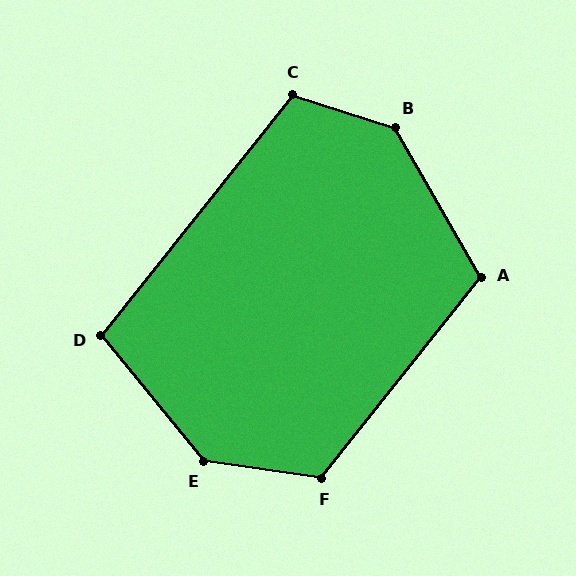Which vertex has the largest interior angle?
B, at approximately 137 degrees.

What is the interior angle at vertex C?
Approximately 111 degrees (obtuse).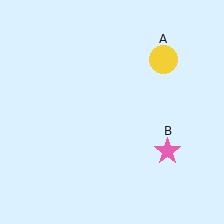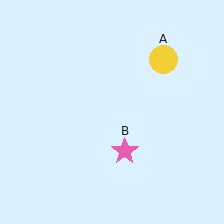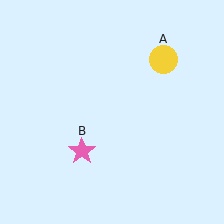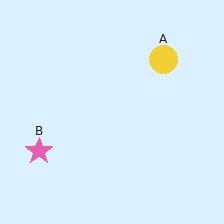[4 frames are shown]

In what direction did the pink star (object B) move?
The pink star (object B) moved left.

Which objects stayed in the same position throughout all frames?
Yellow circle (object A) remained stationary.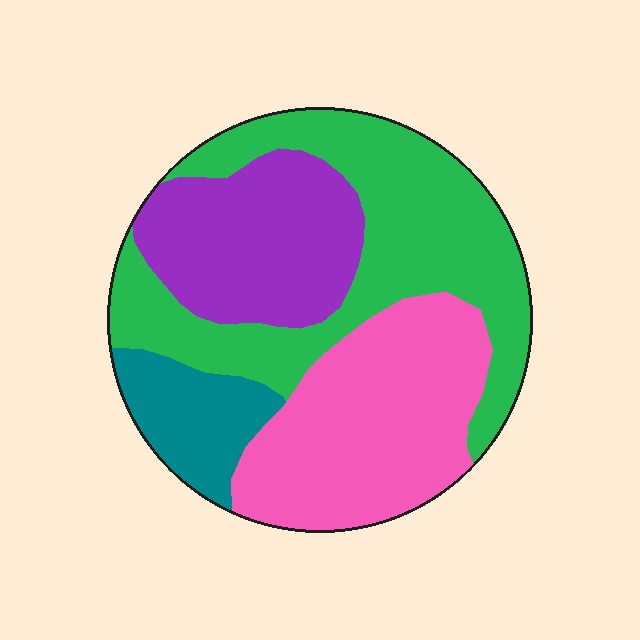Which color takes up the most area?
Green, at roughly 40%.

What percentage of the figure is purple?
Purple takes up about one fifth (1/5) of the figure.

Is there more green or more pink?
Green.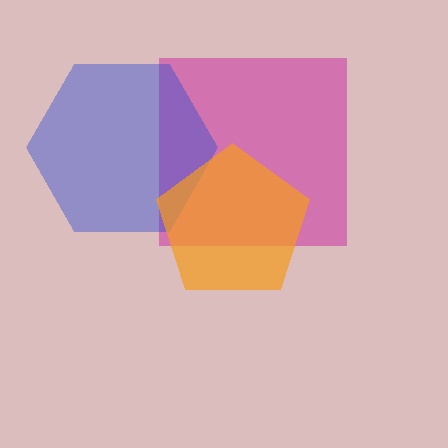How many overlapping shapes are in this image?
There are 3 overlapping shapes in the image.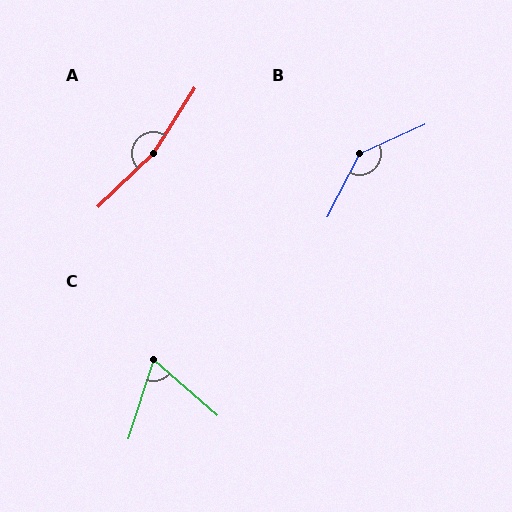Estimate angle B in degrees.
Approximately 141 degrees.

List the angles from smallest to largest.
C (66°), B (141°), A (166°).